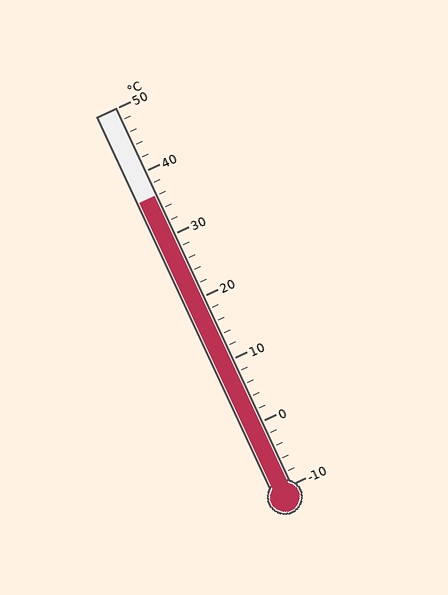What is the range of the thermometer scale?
The thermometer scale ranges from -10°C to 50°C.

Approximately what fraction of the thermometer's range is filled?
The thermometer is filled to approximately 75% of its range.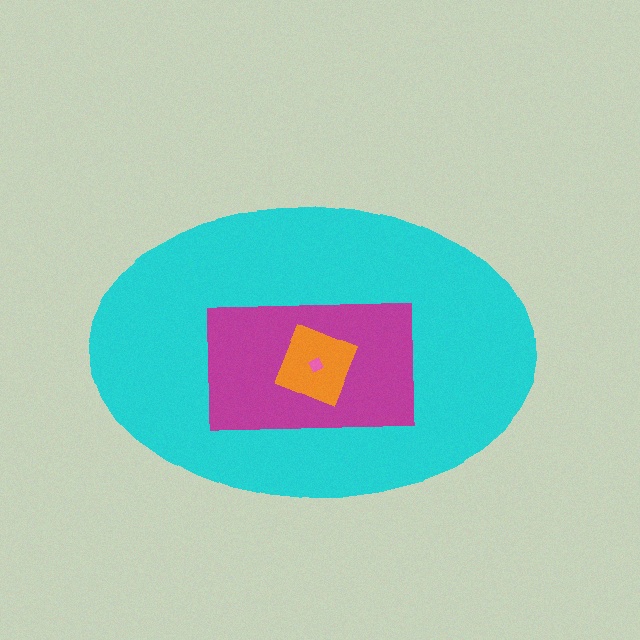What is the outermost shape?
The cyan ellipse.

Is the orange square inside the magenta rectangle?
Yes.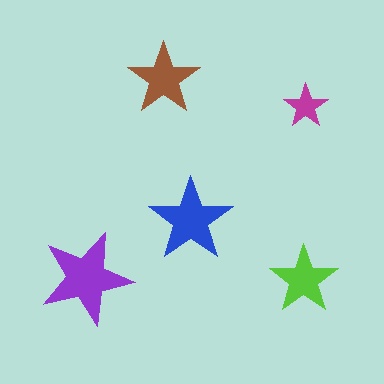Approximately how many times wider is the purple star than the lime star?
About 1.5 times wider.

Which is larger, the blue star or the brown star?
The blue one.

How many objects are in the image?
There are 5 objects in the image.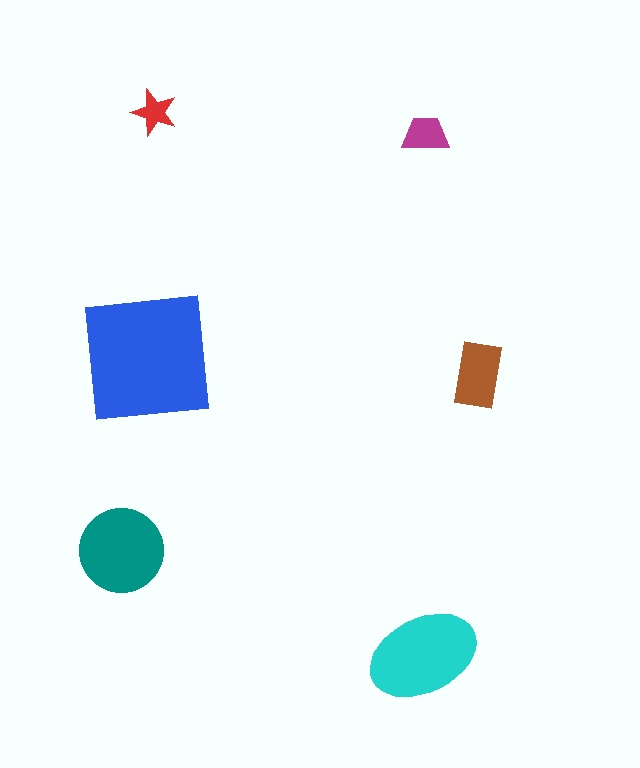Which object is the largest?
The blue square.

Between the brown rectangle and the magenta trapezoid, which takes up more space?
The brown rectangle.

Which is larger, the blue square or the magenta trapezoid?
The blue square.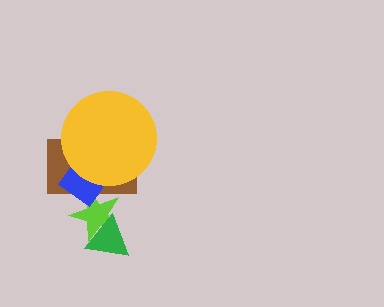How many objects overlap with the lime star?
3 objects overlap with the lime star.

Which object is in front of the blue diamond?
The yellow circle is in front of the blue diamond.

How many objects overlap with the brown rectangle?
3 objects overlap with the brown rectangle.